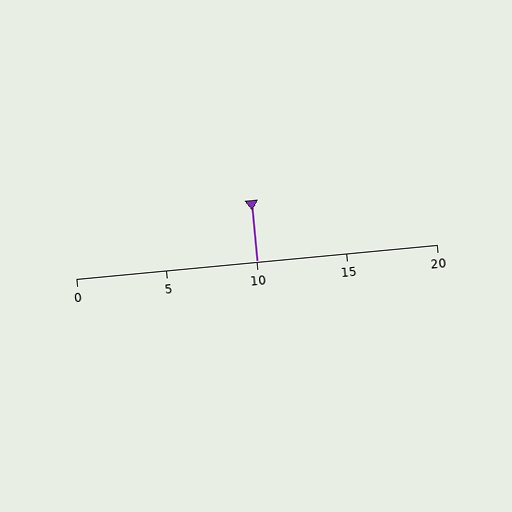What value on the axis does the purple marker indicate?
The marker indicates approximately 10.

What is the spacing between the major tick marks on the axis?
The major ticks are spaced 5 apart.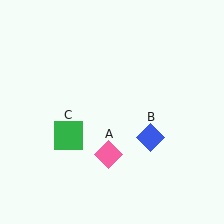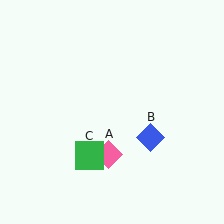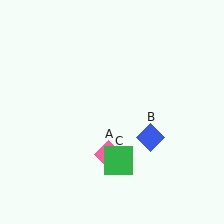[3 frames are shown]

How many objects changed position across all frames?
1 object changed position: green square (object C).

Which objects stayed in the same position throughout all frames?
Pink diamond (object A) and blue diamond (object B) remained stationary.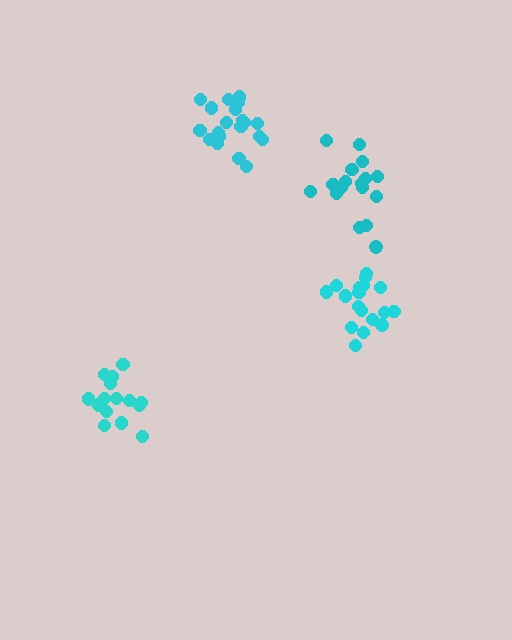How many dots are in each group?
Group 1: 18 dots, Group 2: 17 dots, Group 3: 20 dots, Group 4: 15 dots (70 total).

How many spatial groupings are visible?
There are 4 spatial groupings.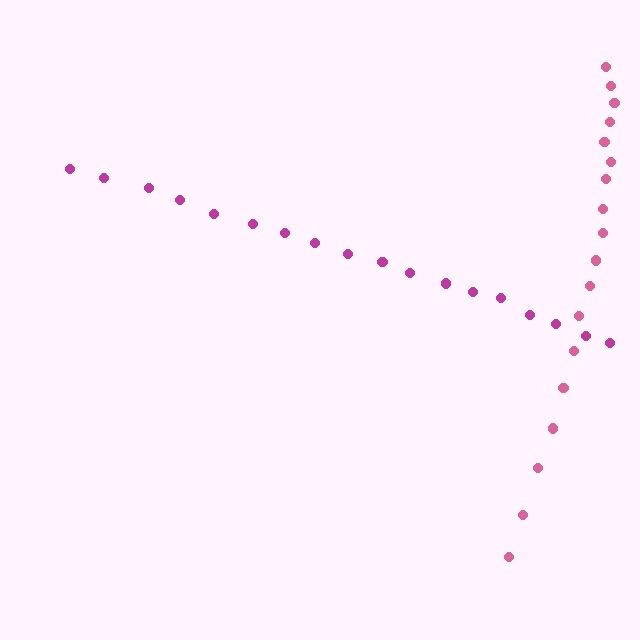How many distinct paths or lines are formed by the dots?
There are 2 distinct paths.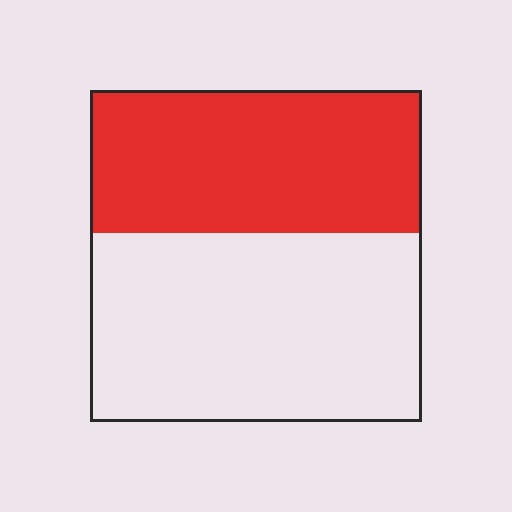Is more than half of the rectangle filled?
No.